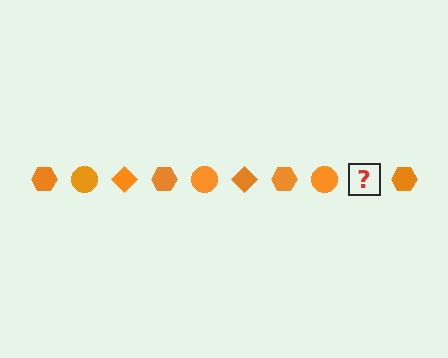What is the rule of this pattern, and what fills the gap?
The rule is that the pattern cycles through hexagon, circle, diamond shapes in orange. The gap should be filled with an orange diamond.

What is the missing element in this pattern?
The missing element is an orange diamond.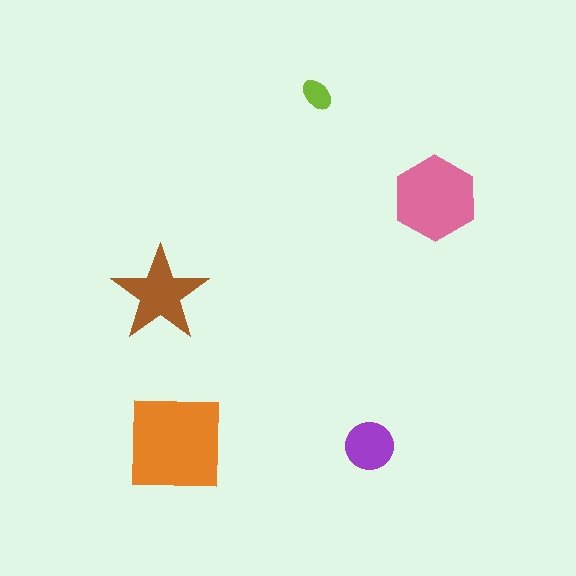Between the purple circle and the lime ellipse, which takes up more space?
The purple circle.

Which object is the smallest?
The lime ellipse.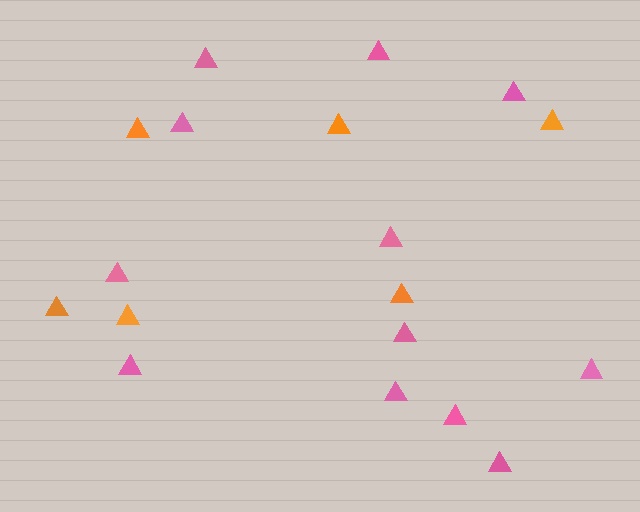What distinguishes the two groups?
There are 2 groups: one group of pink triangles (12) and one group of orange triangles (6).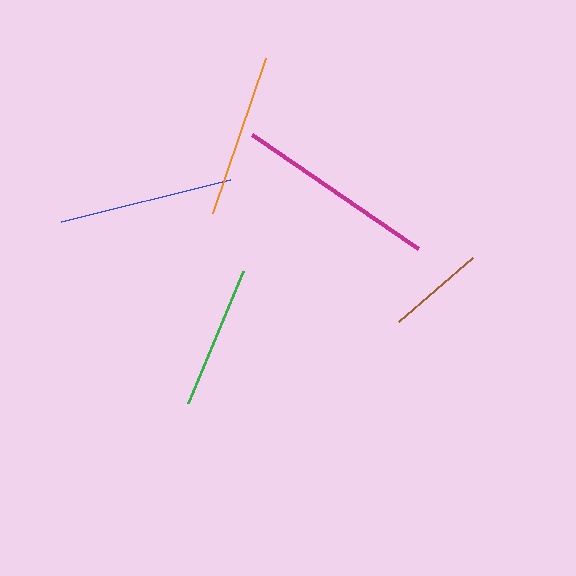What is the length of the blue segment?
The blue segment is approximately 174 pixels long.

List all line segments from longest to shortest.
From longest to shortest: magenta, blue, orange, green, brown.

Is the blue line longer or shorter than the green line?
The blue line is longer than the green line.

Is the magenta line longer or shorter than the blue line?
The magenta line is longer than the blue line.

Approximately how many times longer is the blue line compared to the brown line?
The blue line is approximately 1.8 times the length of the brown line.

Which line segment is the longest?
The magenta line is the longest at approximately 201 pixels.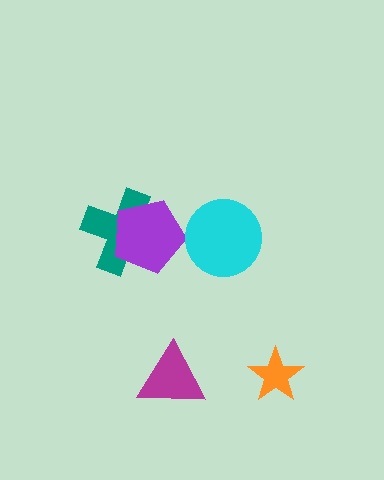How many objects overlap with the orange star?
0 objects overlap with the orange star.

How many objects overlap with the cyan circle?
0 objects overlap with the cyan circle.